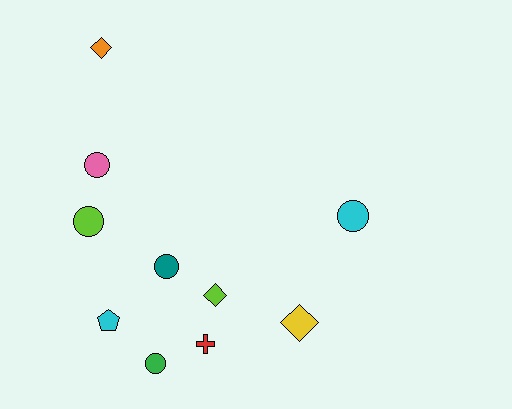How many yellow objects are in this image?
There is 1 yellow object.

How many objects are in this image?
There are 10 objects.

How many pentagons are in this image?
There is 1 pentagon.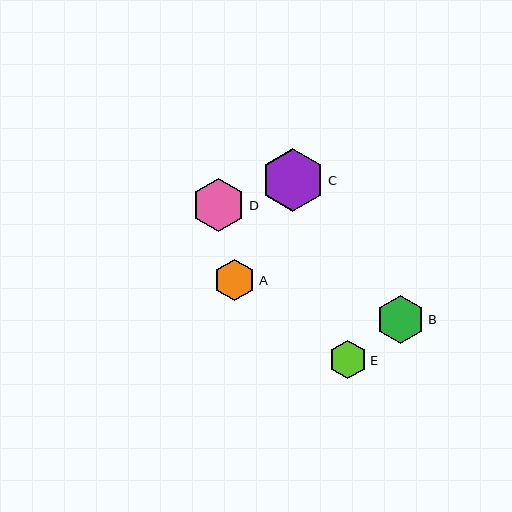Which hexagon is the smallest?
Hexagon E is the smallest with a size of approximately 38 pixels.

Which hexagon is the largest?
Hexagon C is the largest with a size of approximately 63 pixels.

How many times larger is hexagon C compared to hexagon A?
Hexagon C is approximately 1.5 times the size of hexagon A.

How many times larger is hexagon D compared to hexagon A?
Hexagon D is approximately 1.3 times the size of hexagon A.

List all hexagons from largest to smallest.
From largest to smallest: C, D, B, A, E.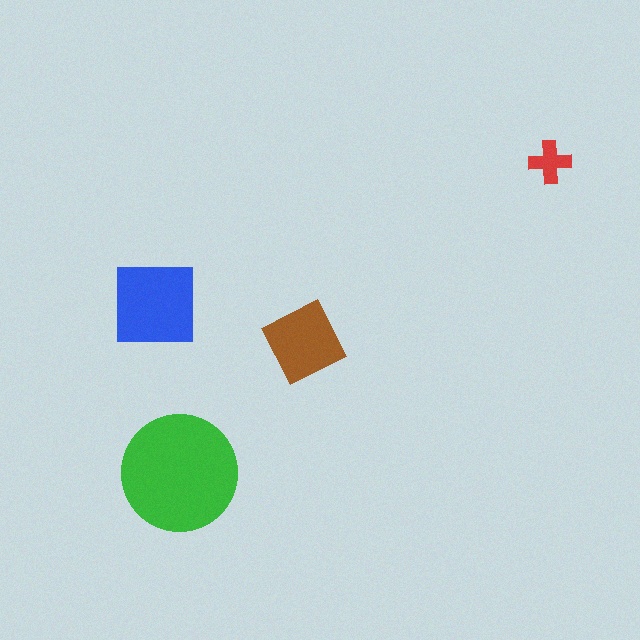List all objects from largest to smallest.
The green circle, the blue square, the brown diamond, the red cross.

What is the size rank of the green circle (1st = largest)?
1st.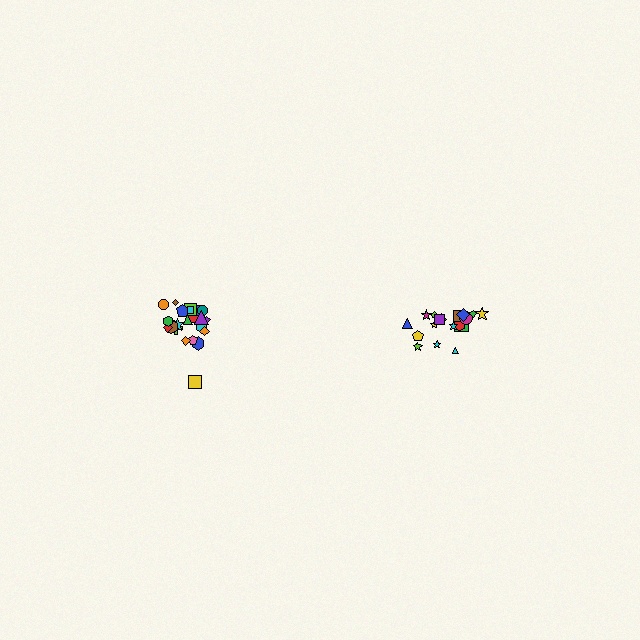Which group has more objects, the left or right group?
The left group.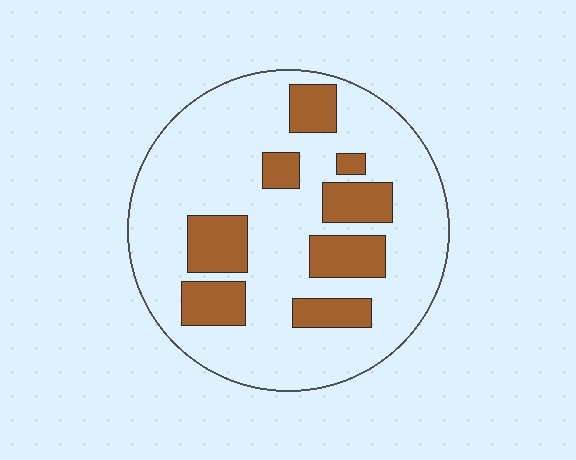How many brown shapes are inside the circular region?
8.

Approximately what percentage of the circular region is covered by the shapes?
Approximately 25%.